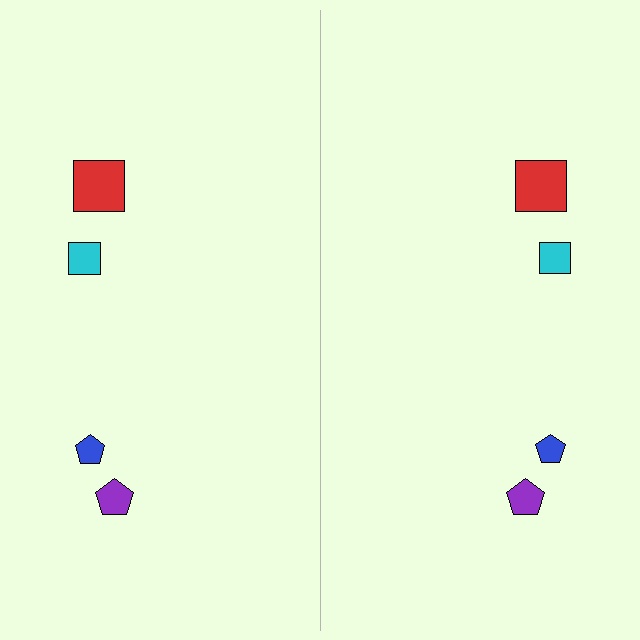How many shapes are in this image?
There are 8 shapes in this image.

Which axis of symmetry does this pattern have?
The pattern has a vertical axis of symmetry running through the center of the image.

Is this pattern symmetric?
Yes, this pattern has bilateral (reflection) symmetry.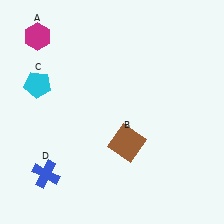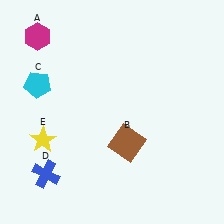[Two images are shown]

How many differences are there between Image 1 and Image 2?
There is 1 difference between the two images.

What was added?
A yellow star (E) was added in Image 2.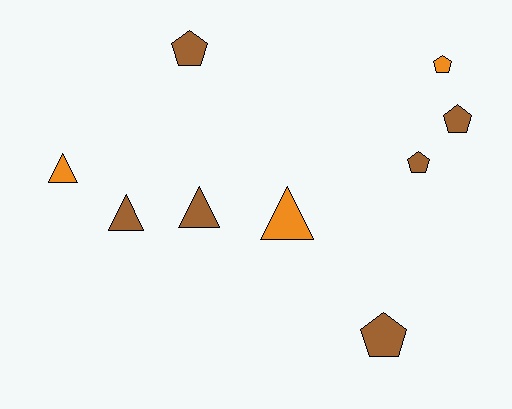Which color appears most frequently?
Brown, with 6 objects.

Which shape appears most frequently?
Pentagon, with 5 objects.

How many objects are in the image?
There are 9 objects.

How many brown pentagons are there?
There are 4 brown pentagons.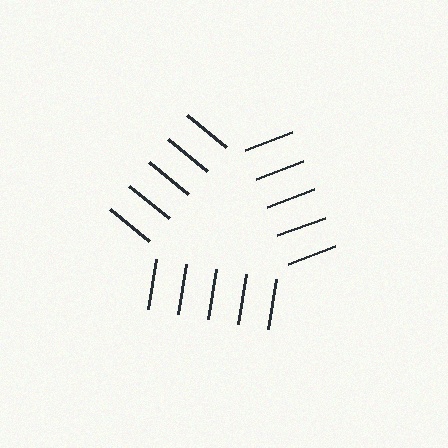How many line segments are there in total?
15 — 5 along each of the 3 edges.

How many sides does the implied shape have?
3 sides — the line-ends trace a triangle.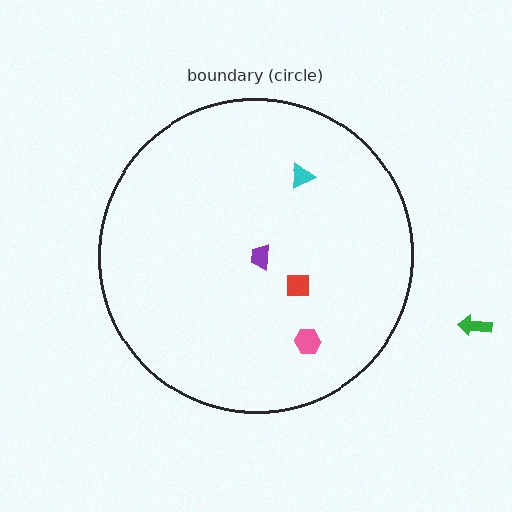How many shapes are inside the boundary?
4 inside, 1 outside.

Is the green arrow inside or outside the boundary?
Outside.